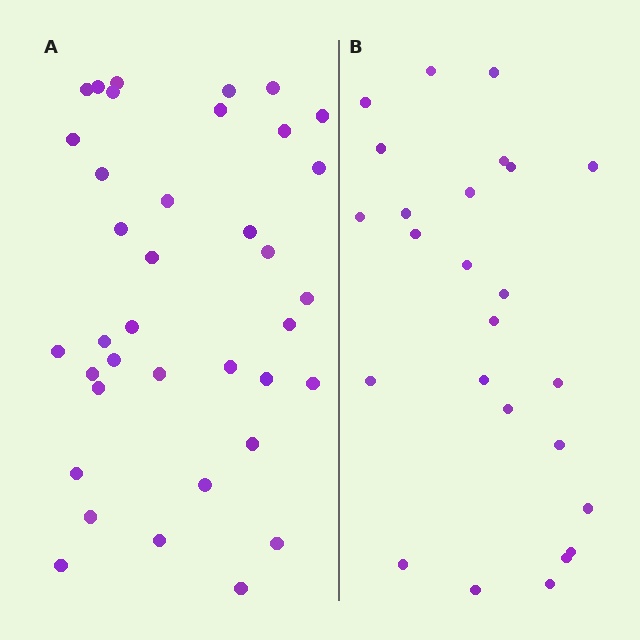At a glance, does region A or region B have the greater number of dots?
Region A (the left region) has more dots.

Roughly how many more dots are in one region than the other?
Region A has roughly 12 or so more dots than region B.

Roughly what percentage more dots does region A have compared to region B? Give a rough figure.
About 50% more.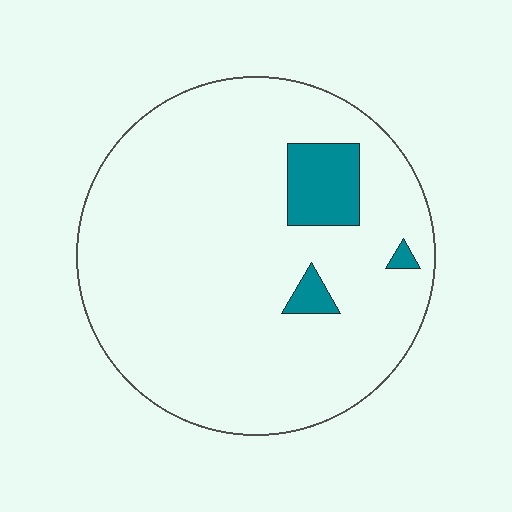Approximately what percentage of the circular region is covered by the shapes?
Approximately 10%.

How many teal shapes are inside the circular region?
3.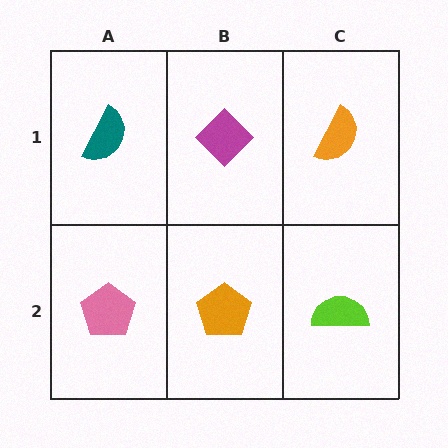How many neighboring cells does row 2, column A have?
2.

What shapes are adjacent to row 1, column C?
A lime semicircle (row 2, column C), a magenta diamond (row 1, column B).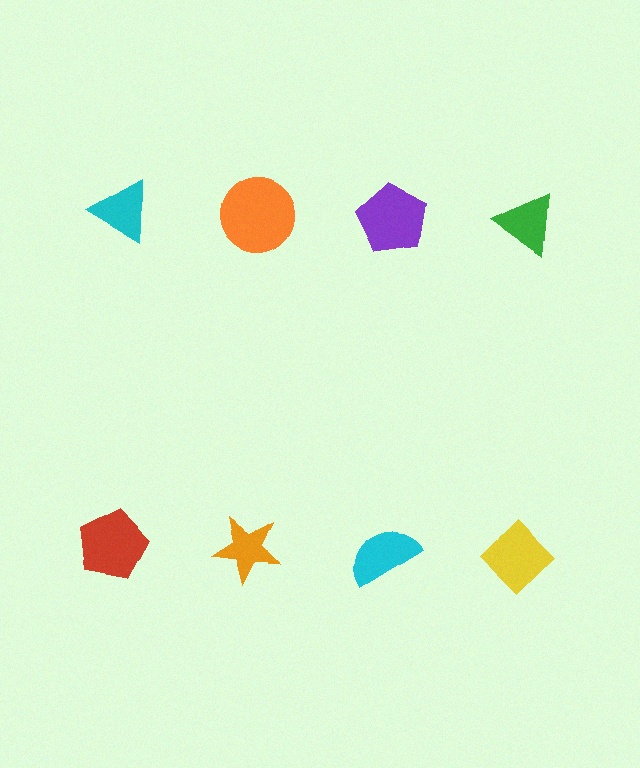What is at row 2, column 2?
An orange star.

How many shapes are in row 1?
4 shapes.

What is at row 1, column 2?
An orange circle.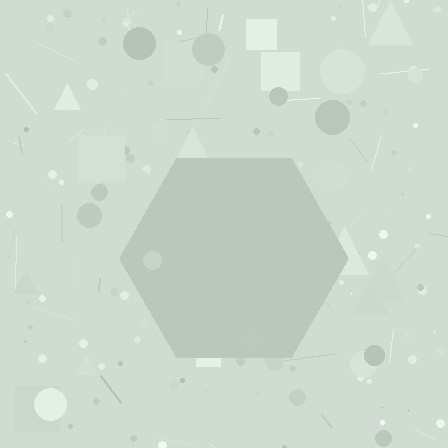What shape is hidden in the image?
A hexagon is hidden in the image.